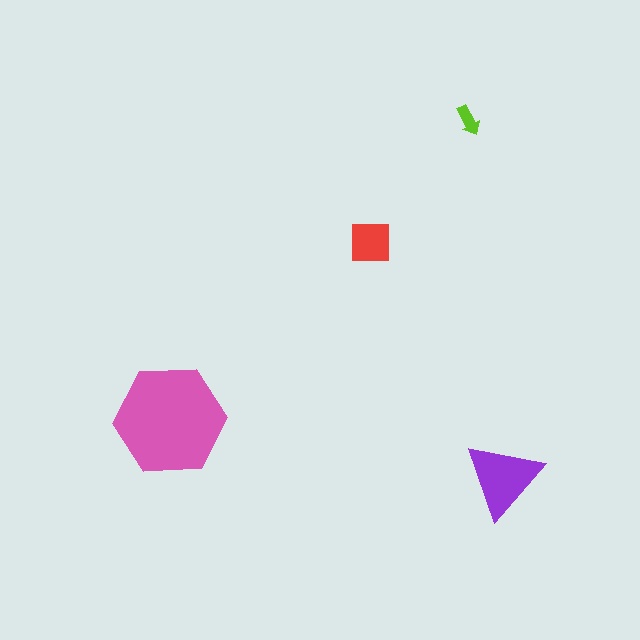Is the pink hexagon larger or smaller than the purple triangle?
Larger.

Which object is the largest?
The pink hexagon.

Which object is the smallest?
The lime arrow.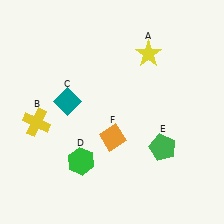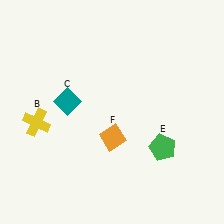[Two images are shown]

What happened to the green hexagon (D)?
The green hexagon (D) was removed in Image 2. It was in the bottom-left area of Image 1.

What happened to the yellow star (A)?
The yellow star (A) was removed in Image 2. It was in the top-right area of Image 1.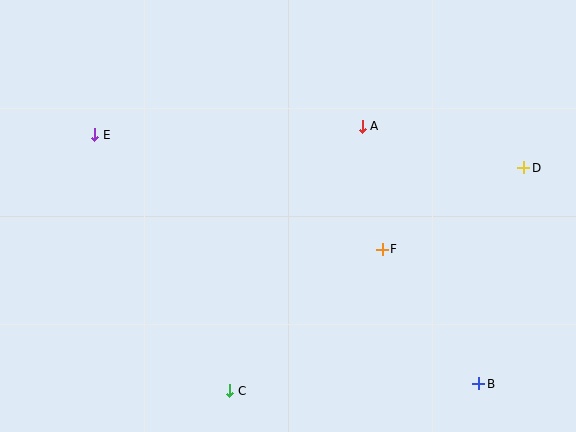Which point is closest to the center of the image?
Point F at (382, 249) is closest to the center.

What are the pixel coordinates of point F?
Point F is at (382, 249).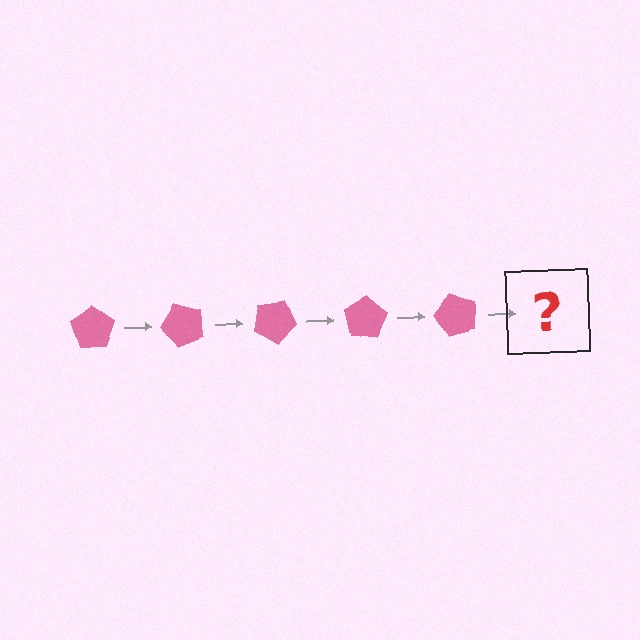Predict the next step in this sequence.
The next step is a pink pentagon rotated 250 degrees.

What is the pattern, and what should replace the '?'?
The pattern is that the pentagon rotates 50 degrees each step. The '?' should be a pink pentagon rotated 250 degrees.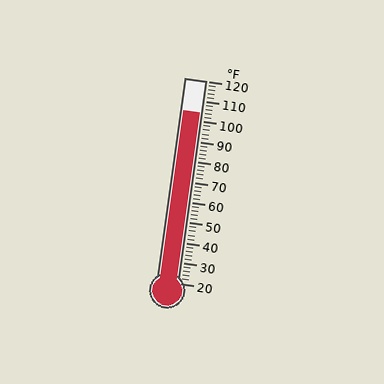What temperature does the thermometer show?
The thermometer shows approximately 104°F.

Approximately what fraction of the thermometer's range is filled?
The thermometer is filled to approximately 85% of its range.